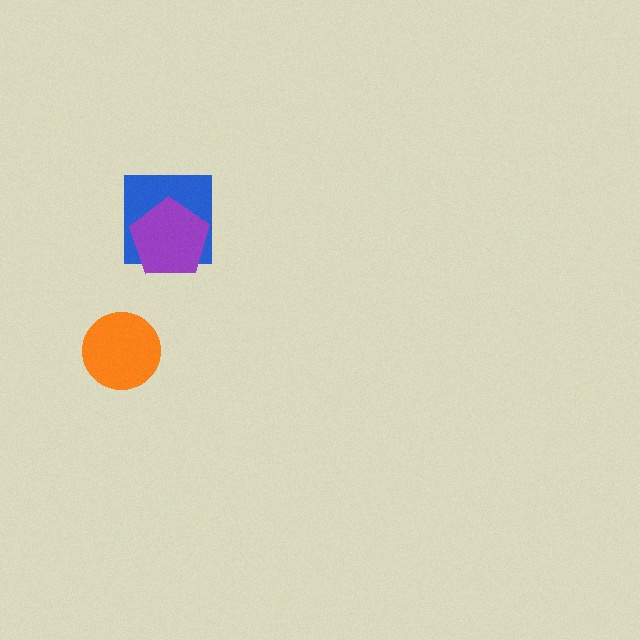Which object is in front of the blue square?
The purple pentagon is in front of the blue square.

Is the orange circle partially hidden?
No, no other shape covers it.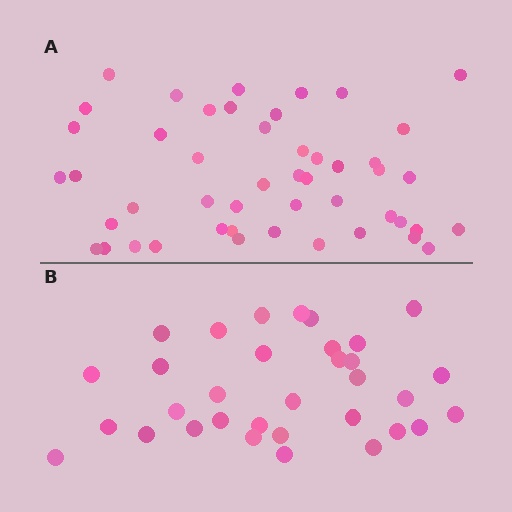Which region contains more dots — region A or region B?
Region A (the top region) has more dots.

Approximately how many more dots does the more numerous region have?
Region A has approximately 15 more dots than region B.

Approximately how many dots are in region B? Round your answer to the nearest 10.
About 30 dots. (The exact count is 33, which rounds to 30.)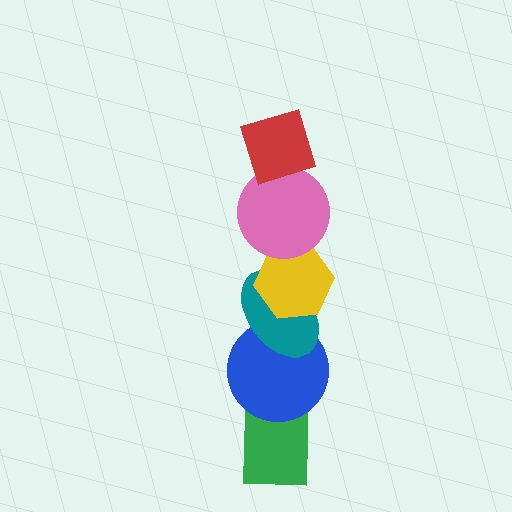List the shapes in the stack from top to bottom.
From top to bottom: the red diamond, the pink circle, the yellow hexagon, the teal ellipse, the blue circle, the green rectangle.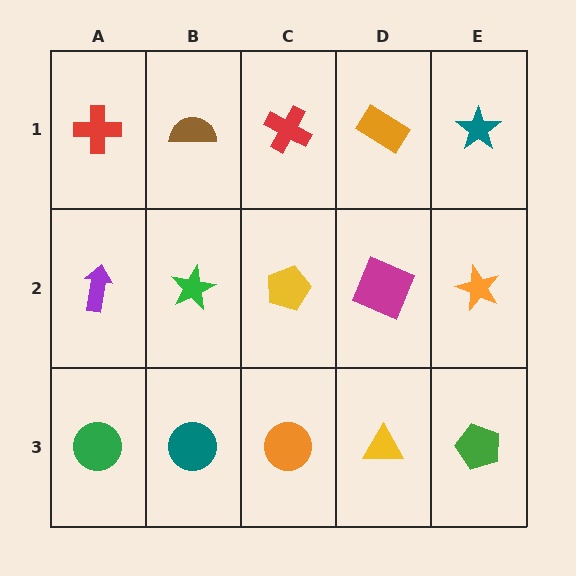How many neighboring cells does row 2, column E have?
3.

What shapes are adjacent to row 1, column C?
A yellow pentagon (row 2, column C), a brown semicircle (row 1, column B), an orange rectangle (row 1, column D).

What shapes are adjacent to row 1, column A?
A purple arrow (row 2, column A), a brown semicircle (row 1, column B).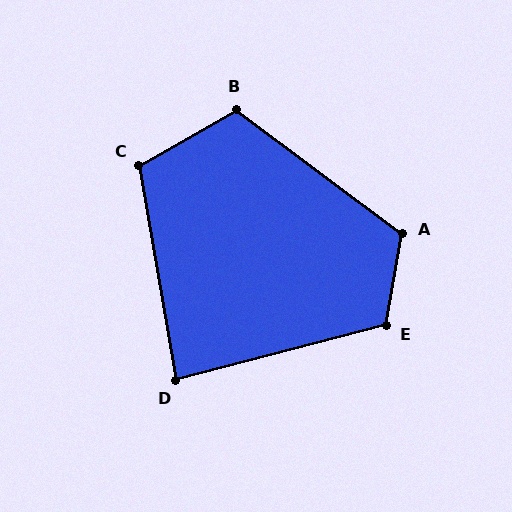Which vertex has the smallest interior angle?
D, at approximately 85 degrees.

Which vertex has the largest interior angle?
A, at approximately 117 degrees.